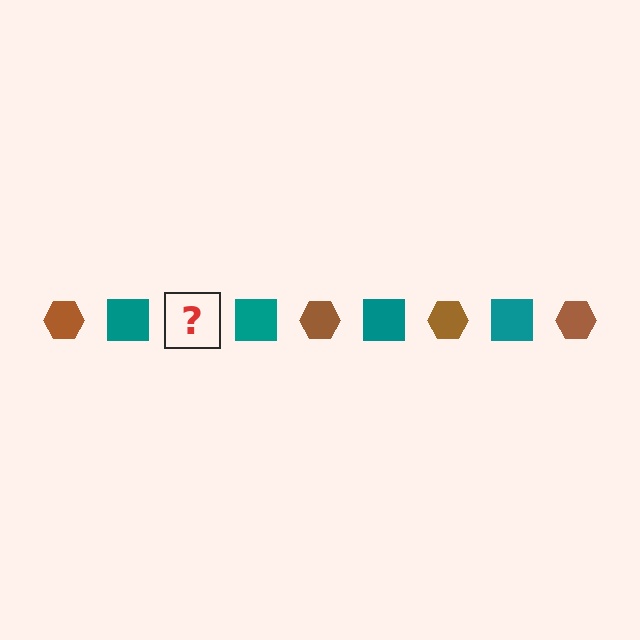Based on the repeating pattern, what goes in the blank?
The blank should be a brown hexagon.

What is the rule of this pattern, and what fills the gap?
The rule is that the pattern alternates between brown hexagon and teal square. The gap should be filled with a brown hexagon.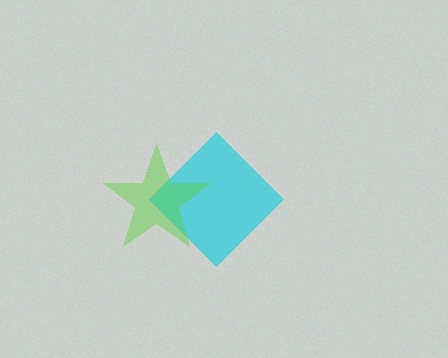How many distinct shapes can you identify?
There are 2 distinct shapes: a cyan diamond, a lime star.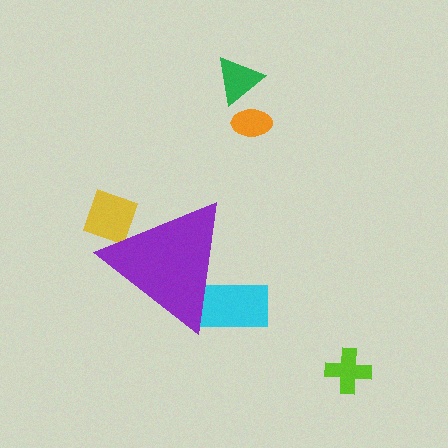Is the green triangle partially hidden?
No, the green triangle is fully visible.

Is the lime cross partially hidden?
No, the lime cross is fully visible.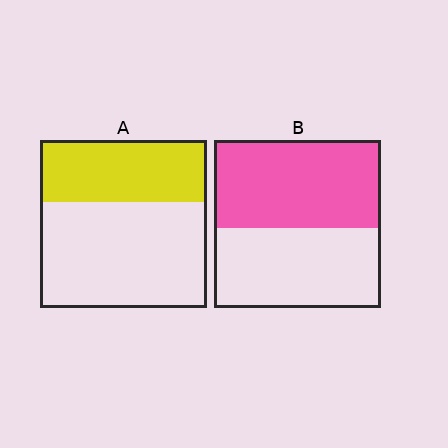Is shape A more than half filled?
No.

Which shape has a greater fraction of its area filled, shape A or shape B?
Shape B.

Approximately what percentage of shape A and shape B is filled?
A is approximately 35% and B is approximately 50%.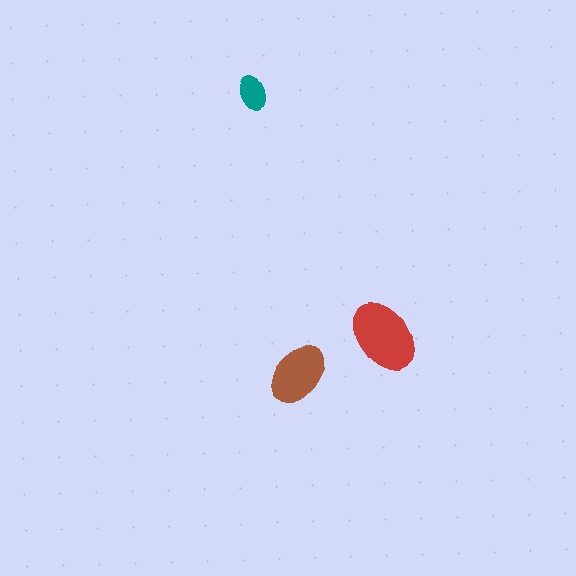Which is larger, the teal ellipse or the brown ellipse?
The brown one.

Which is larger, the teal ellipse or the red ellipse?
The red one.